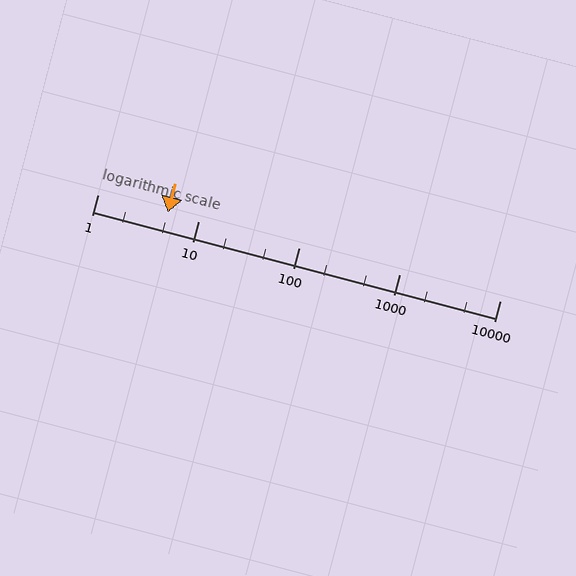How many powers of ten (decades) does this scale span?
The scale spans 4 decades, from 1 to 10000.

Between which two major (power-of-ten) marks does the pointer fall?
The pointer is between 1 and 10.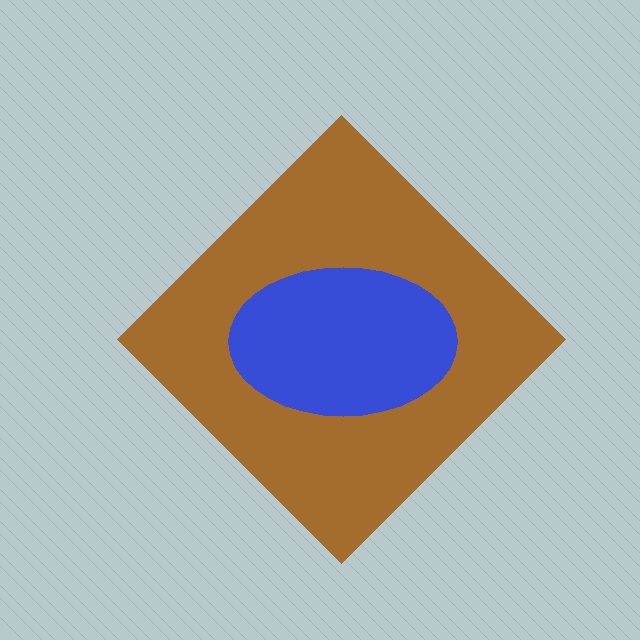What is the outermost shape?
The brown diamond.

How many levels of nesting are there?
2.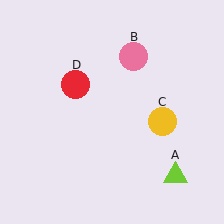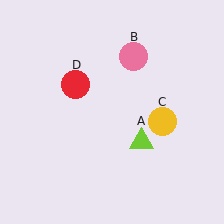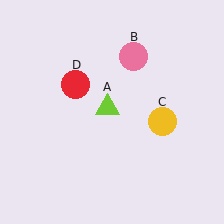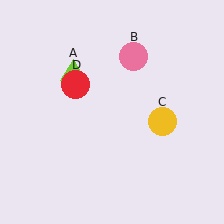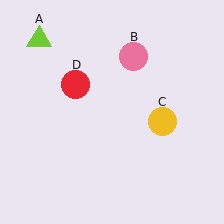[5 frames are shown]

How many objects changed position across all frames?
1 object changed position: lime triangle (object A).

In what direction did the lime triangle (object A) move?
The lime triangle (object A) moved up and to the left.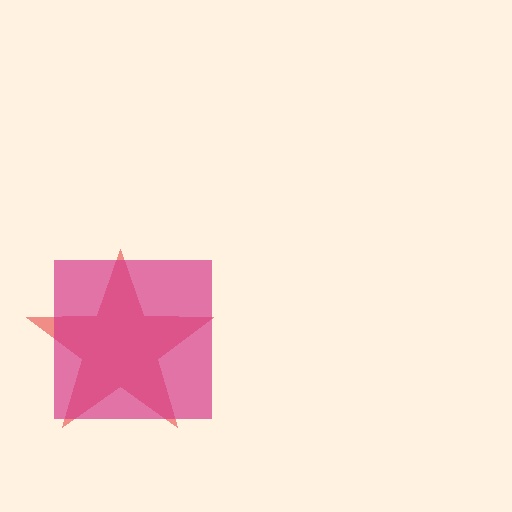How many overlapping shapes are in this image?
There are 2 overlapping shapes in the image.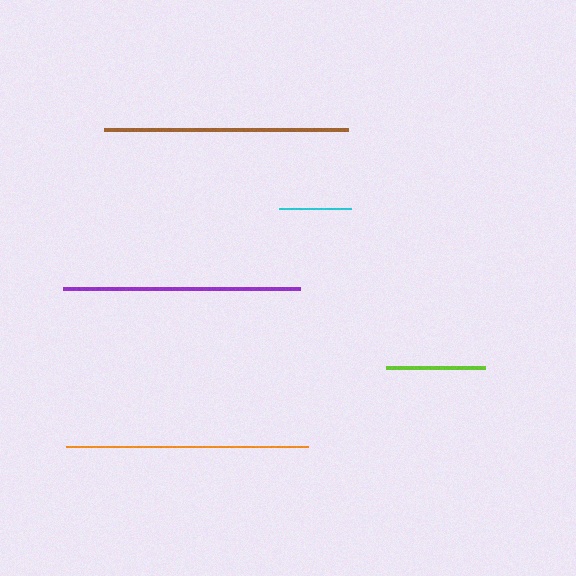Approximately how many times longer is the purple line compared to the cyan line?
The purple line is approximately 3.3 times the length of the cyan line.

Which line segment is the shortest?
The cyan line is the shortest at approximately 72 pixels.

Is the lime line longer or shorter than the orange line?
The orange line is longer than the lime line.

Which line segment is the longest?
The brown line is the longest at approximately 244 pixels.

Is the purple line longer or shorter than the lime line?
The purple line is longer than the lime line.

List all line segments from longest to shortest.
From longest to shortest: brown, orange, purple, lime, cyan.